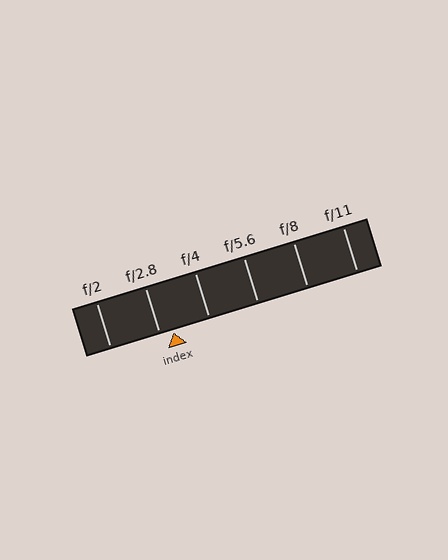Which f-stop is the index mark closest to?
The index mark is closest to f/2.8.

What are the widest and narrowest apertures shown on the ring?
The widest aperture shown is f/2 and the narrowest is f/11.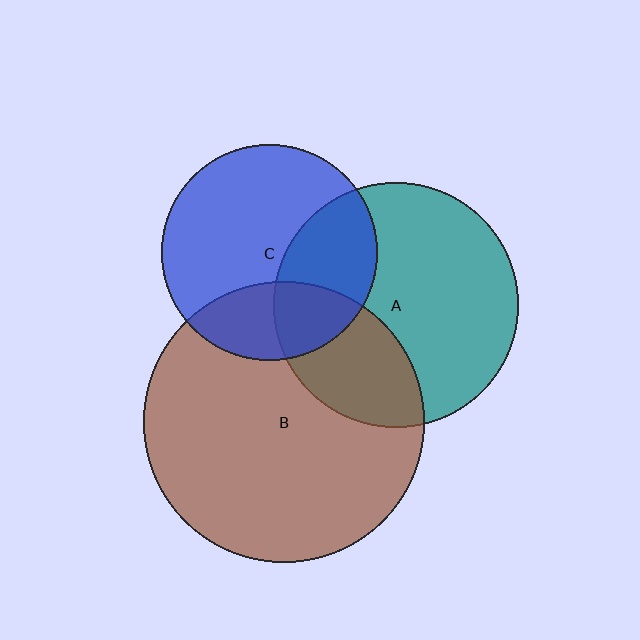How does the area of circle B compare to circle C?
Approximately 1.7 times.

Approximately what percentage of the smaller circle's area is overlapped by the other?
Approximately 30%.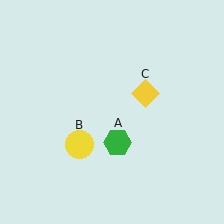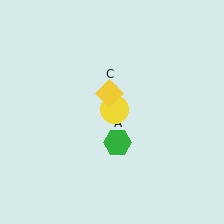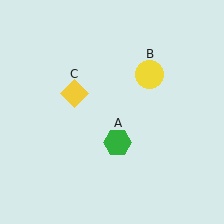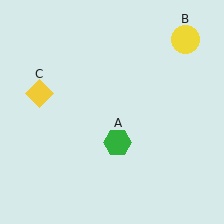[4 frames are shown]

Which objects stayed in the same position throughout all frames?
Green hexagon (object A) remained stationary.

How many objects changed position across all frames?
2 objects changed position: yellow circle (object B), yellow diamond (object C).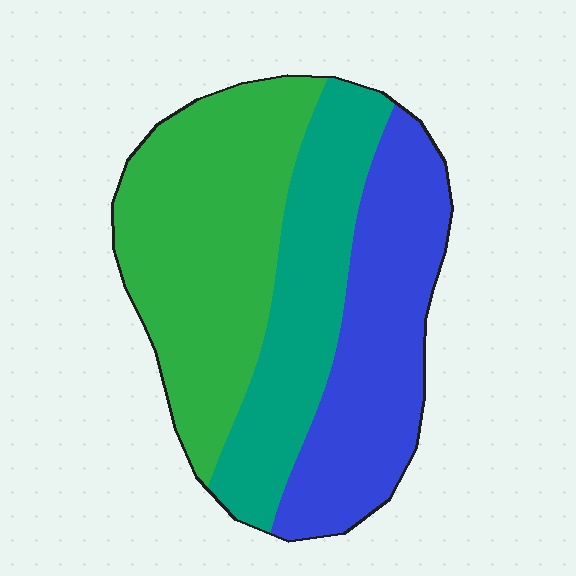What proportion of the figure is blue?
Blue takes up between a quarter and a half of the figure.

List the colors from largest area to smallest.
From largest to smallest: green, blue, teal.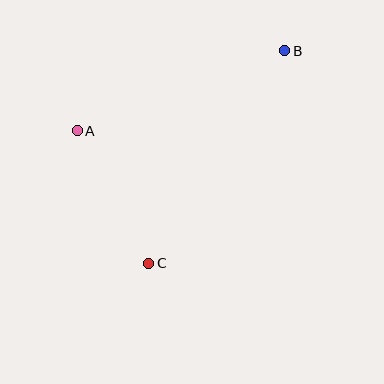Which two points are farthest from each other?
Points B and C are farthest from each other.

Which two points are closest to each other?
Points A and C are closest to each other.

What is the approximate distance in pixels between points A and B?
The distance between A and B is approximately 223 pixels.